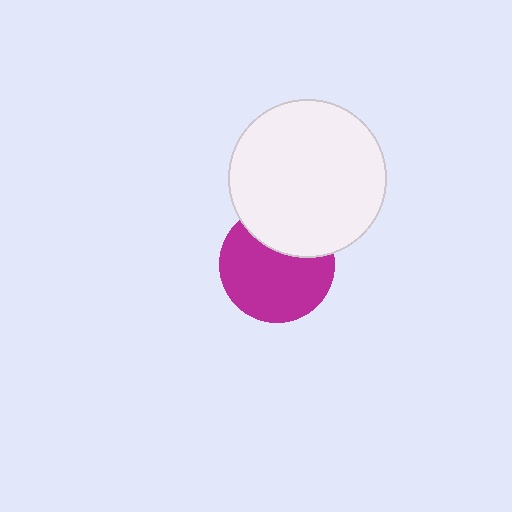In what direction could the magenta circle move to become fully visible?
The magenta circle could move down. That would shift it out from behind the white circle entirely.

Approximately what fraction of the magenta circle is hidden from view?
Roughly 31% of the magenta circle is hidden behind the white circle.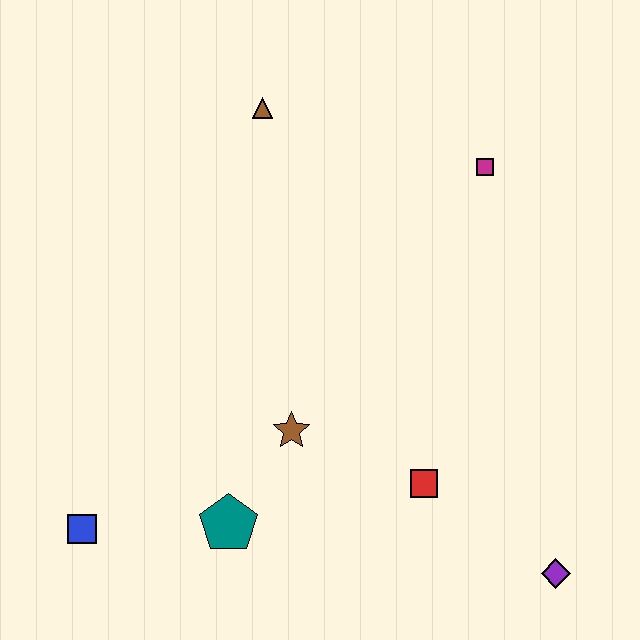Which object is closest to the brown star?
The teal pentagon is closest to the brown star.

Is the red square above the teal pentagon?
Yes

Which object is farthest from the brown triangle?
The purple diamond is farthest from the brown triangle.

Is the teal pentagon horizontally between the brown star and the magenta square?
No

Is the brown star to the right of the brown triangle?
Yes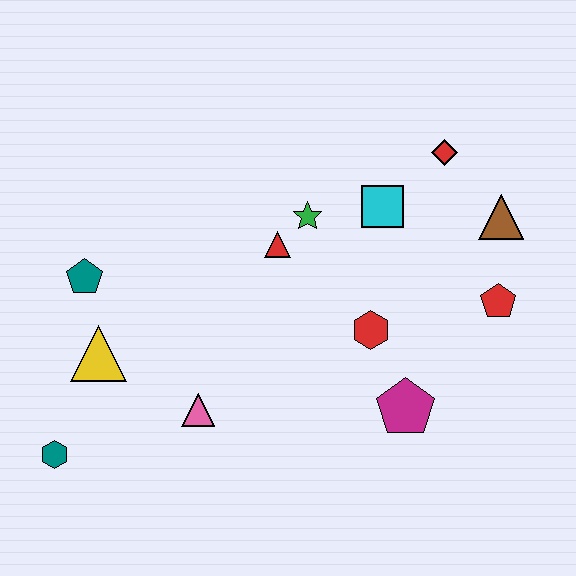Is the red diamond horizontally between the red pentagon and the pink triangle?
Yes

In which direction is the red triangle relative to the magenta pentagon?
The red triangle is above the magenta pentagon.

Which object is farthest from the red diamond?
The teal hexagon is farthest from the red diamond.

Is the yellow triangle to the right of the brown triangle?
No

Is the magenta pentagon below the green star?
Yes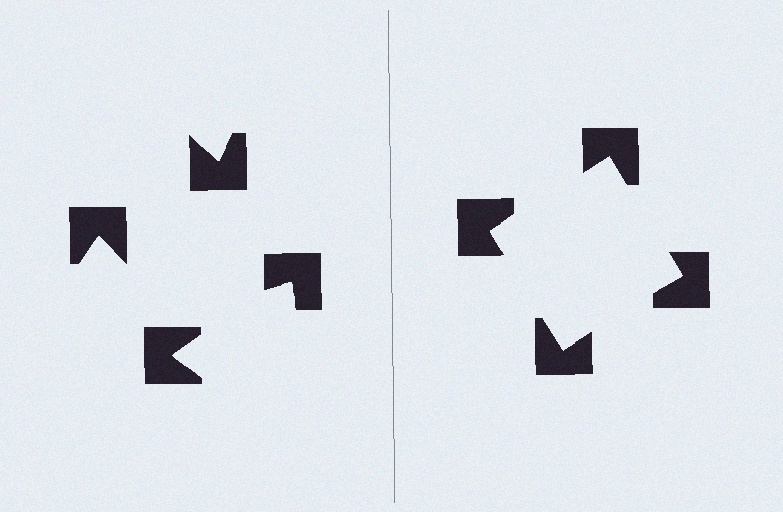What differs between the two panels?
The notched squares are positioned identically on both sides; only the wedge orientations differ. On the right they align to a square; on the left they are misaligned.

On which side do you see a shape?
An illusory square appears on the right side. On the left side the wedge cuts are rotated, so no coherent shape forms.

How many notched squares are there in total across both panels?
8 — 4 on each side.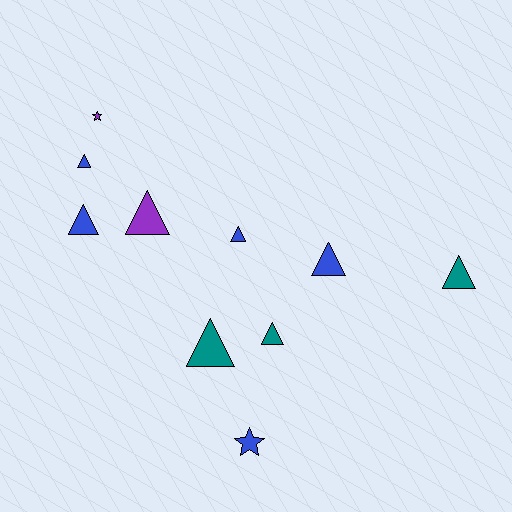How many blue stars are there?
There is 1 blue star.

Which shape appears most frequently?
Triangle, with 8 objects.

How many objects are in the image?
There are 10 objects.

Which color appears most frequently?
Blue, with 5 objects.